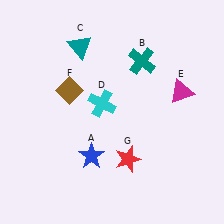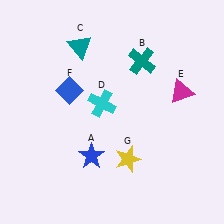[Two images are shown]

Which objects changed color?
F changed from brown to blue. G changed from red to yellow.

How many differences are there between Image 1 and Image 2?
There are 2 differences between the two images.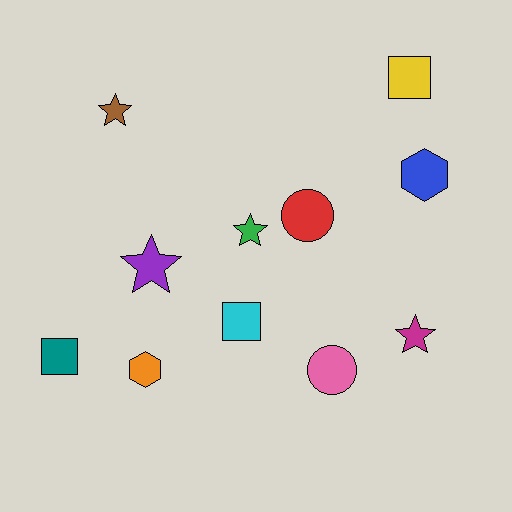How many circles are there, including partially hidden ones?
There are 2 circles.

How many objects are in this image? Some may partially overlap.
There are 11 objects.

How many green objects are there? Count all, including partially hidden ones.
There is 1 green object.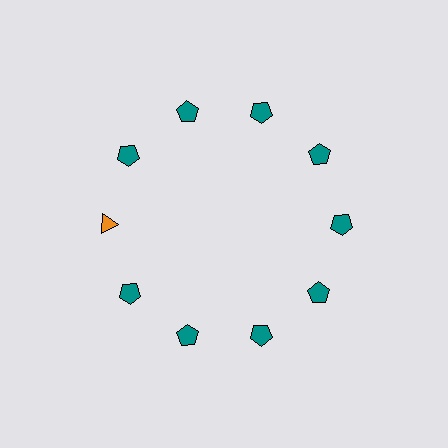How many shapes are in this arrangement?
There are 10 shapes arranged in a ring pattern.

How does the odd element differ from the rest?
It differs in both color (orange instead of teal) and shape (triangle instead of pentagon).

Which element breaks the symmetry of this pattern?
The orange triangle at roughly the 9 o'clock position breaks the symmetry. All other shapes are teal pentagons.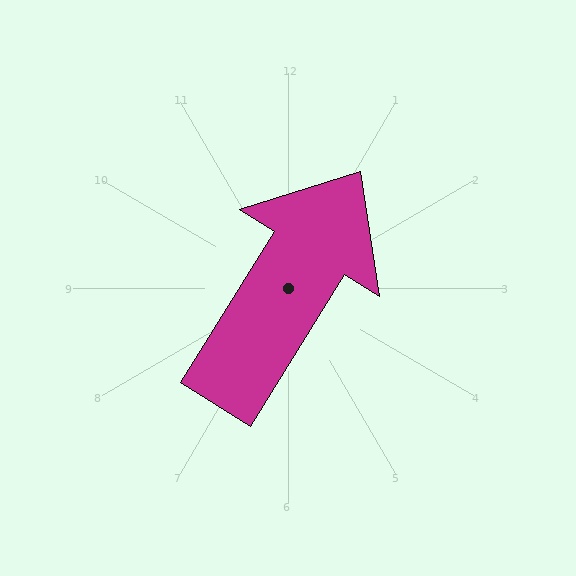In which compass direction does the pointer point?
Northeast.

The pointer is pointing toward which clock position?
Roughly 1 o'clock.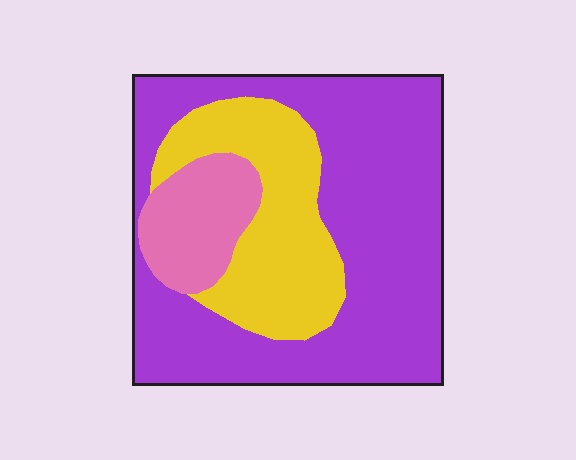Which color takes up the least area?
Pink, at roughly 15%.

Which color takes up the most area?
Purple, at roughly 60%.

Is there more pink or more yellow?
Yellow.